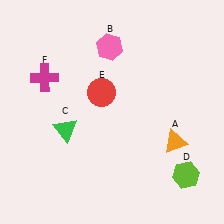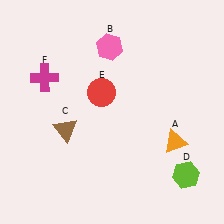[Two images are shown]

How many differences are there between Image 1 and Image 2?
There is 1 difference between the two images.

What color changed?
The triangle (C) changed from green in Image 1 to brown in Image 2.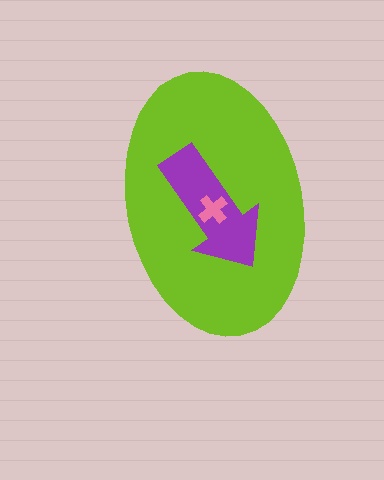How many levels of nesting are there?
3.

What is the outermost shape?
The lime ellipse.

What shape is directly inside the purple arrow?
The pink cross.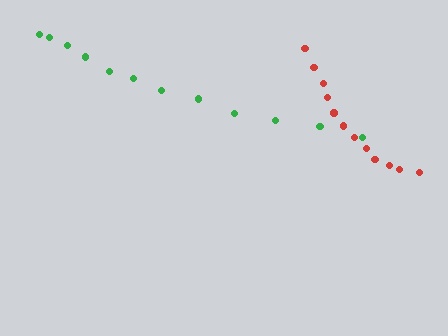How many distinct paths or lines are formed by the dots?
There are 2 distinct paths.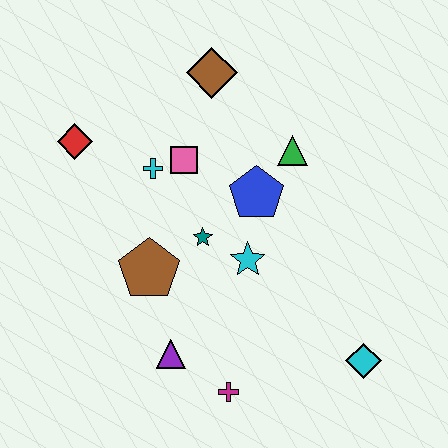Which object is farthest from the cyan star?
The red diamond is farthest from the cyan star.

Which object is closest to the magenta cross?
The purple triangle is closest to the magenta cross.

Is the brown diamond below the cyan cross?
No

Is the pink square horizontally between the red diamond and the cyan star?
Yes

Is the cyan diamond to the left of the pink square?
No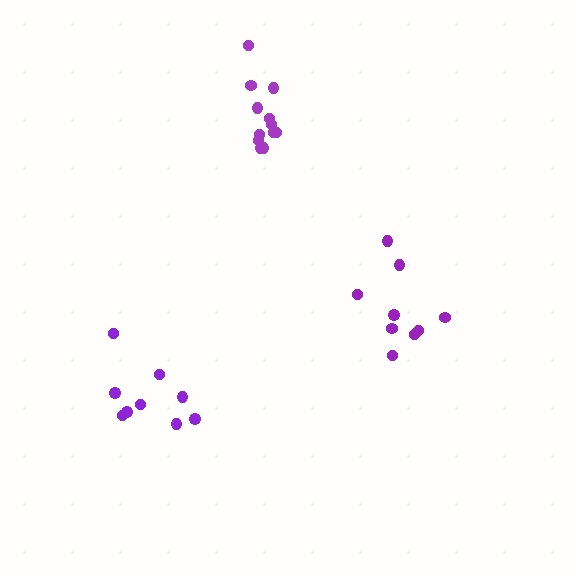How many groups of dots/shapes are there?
There are 3 groups.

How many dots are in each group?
Group 1: 12 dots, Group 2: 9 dots, Group 3: 9 dots (30 total).